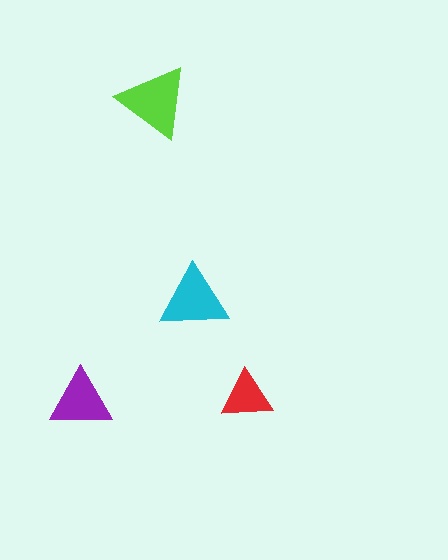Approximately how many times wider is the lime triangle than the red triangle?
About 1.5 times wider.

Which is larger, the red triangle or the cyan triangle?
The cyan one.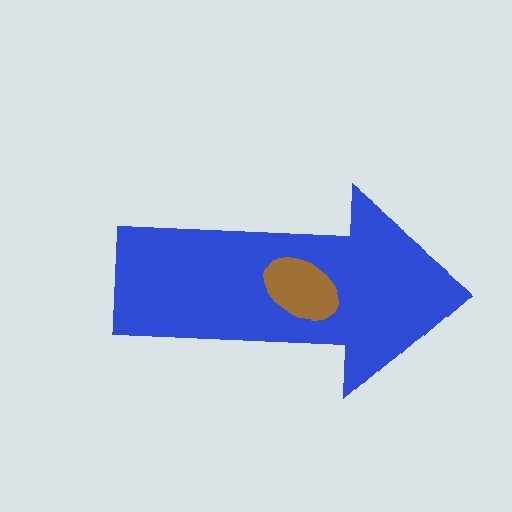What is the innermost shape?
The brown ellipse.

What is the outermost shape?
The blue arrow.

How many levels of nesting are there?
2.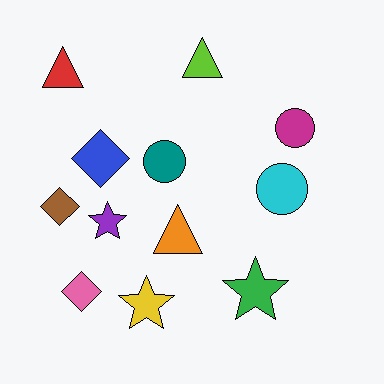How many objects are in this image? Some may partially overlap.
There are 12 objects.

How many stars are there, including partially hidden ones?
There are 3 stars.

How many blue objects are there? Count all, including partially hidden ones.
There is 1 blue object.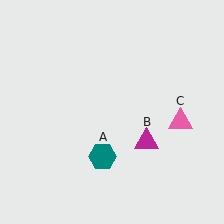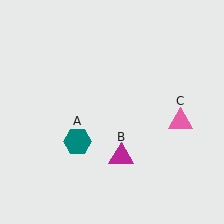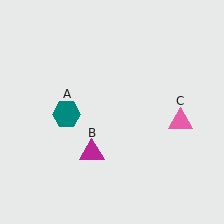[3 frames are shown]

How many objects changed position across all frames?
2 objects changed position: teal hexagon (object A), magenta triangle (object B).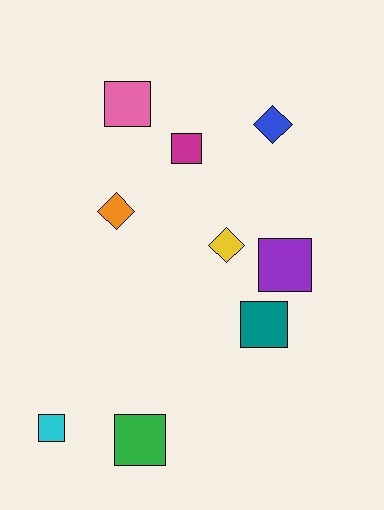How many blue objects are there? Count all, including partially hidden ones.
There is 1 blue object.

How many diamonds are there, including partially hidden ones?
There are 3 diamonds.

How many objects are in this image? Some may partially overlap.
There are 9 objects.